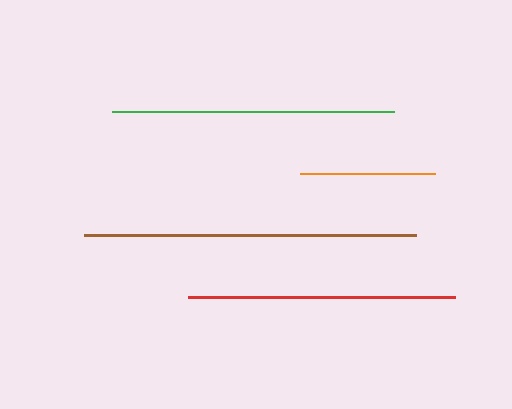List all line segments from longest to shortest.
From longest to shortest: brown, green, red, orange.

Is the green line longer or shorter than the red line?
The green line is longer than the red line.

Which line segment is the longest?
The brown line is the longest at approximately 332 pixels.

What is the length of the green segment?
The green segment is approximately 282 pixels long.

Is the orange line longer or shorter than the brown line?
The brown line is longer than the orange line.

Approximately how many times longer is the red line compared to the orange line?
The red line is approximately 2.0 times the length of the orange line.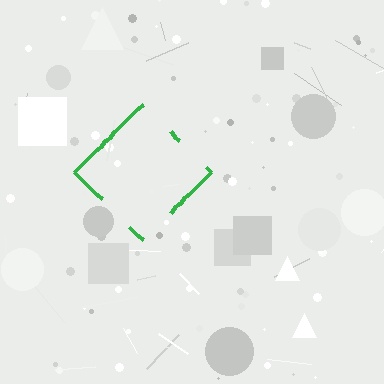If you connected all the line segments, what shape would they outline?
They would outline a diamond.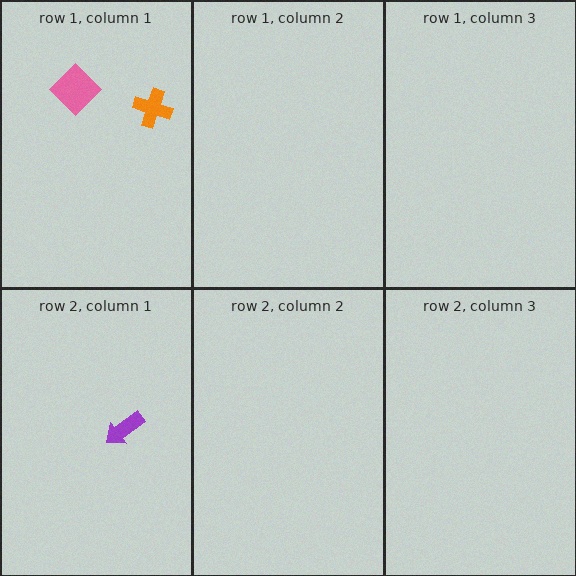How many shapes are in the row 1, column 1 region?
2.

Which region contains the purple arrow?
The row 2, column 1 region.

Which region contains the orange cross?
The row 1, column 1 region.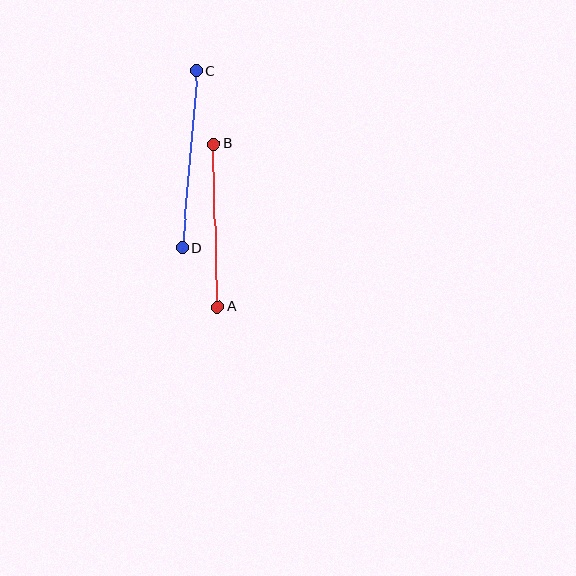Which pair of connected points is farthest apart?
Points C and D are farthest apart.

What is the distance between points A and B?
The distance is approximately 163 pixels.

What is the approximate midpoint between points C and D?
The midpoint is at approximately (189, 159) pixels.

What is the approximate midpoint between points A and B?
The midpoint is at approximately (216, 225) pixels.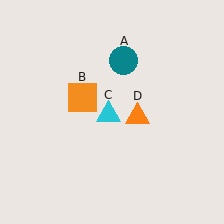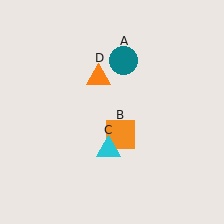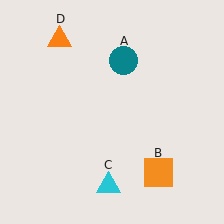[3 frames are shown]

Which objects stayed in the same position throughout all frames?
Teal circle (object A) remained stationary.